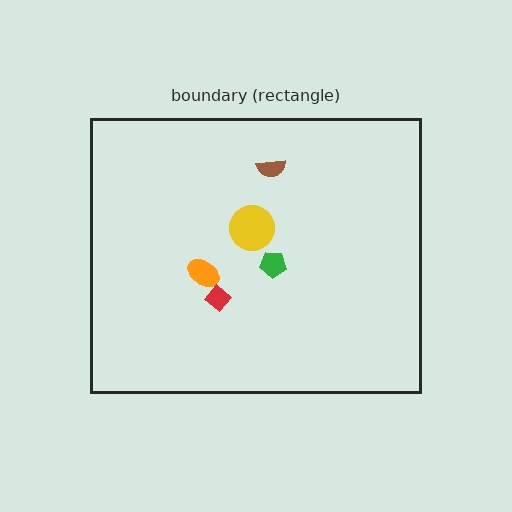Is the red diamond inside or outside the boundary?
Inside.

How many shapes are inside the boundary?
5 inside, 0 outside.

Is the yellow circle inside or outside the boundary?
Inside.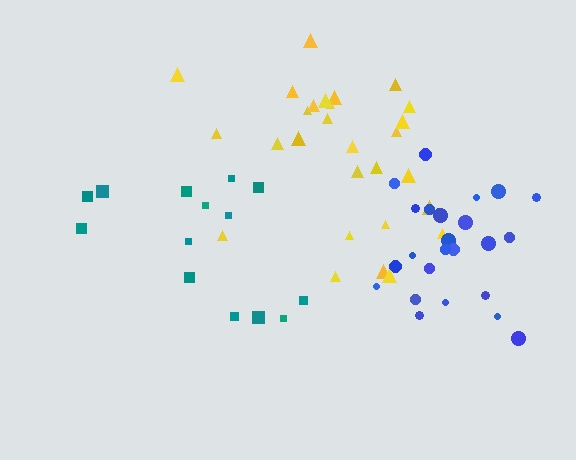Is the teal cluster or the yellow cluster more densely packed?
Yellow.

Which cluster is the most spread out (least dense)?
Teal.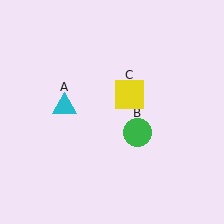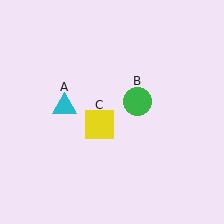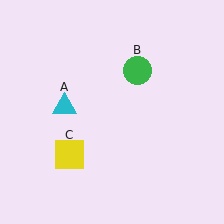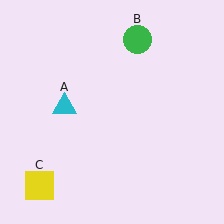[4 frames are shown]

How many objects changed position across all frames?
2 objects changed position: green circle (object B), yellow square (object C).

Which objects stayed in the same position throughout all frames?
Cyan triangle (object A) remained stationary.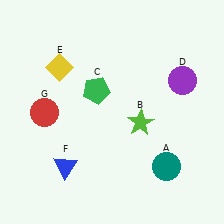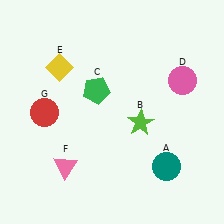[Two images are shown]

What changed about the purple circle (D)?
In Image 1, D is purple. In Image 2, it changed to pink.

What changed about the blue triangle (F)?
In Image 1, F is blue. In Image 2, it changed to pink.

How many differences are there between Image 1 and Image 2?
There are 2 differences between the two images.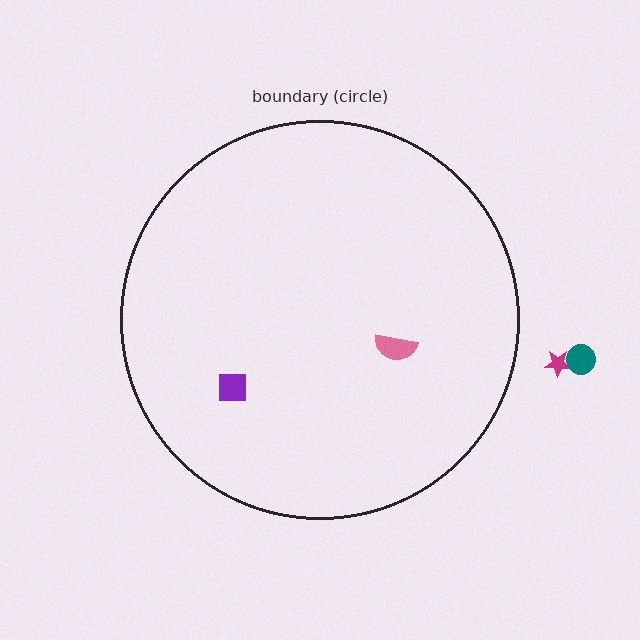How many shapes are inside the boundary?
2 inside, 2 outside.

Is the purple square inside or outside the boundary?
Inside.